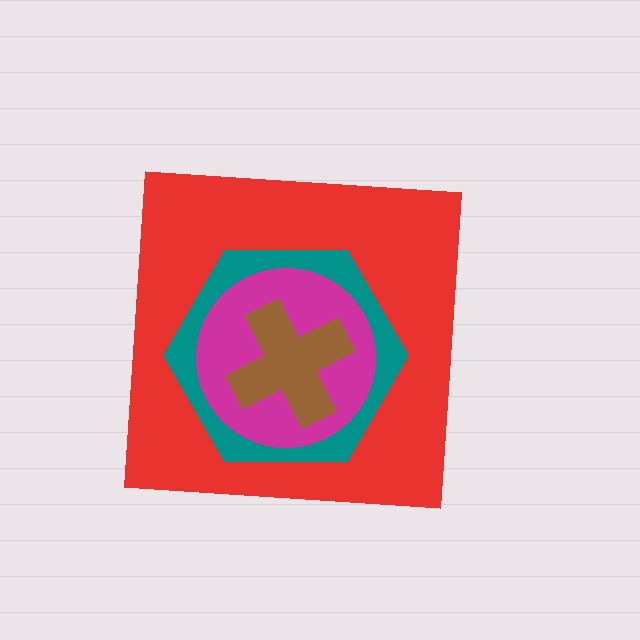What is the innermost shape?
The brown cross.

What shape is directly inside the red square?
The teal hexagon.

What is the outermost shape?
The red square.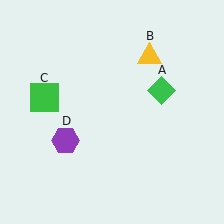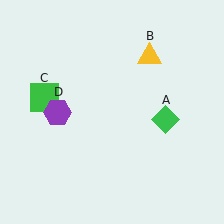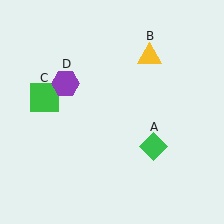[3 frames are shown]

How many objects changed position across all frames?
2 objects changed position: green diamond (object A), purple hexagon (object D).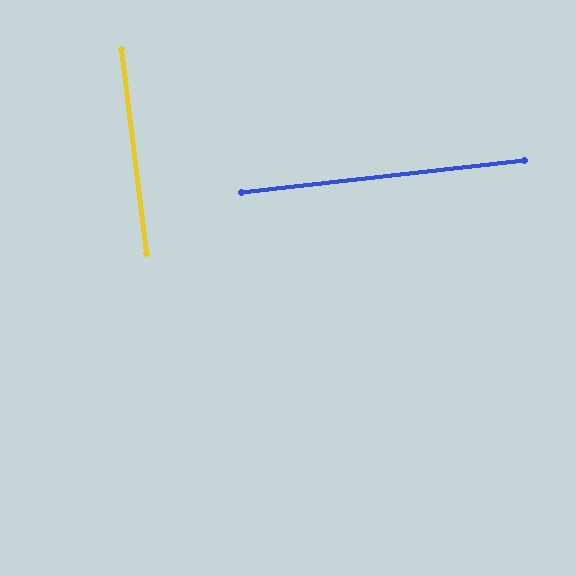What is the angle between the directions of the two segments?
Approximately 90 degrees.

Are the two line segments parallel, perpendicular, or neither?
Perpendicular — they meet at approximately 90°.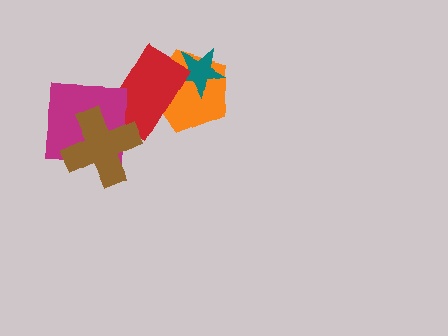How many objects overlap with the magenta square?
2 objects overlap with the magenta square.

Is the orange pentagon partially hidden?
Yes, it is partially covered by another shape.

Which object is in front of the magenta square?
The brown cross is in front of the magenta square.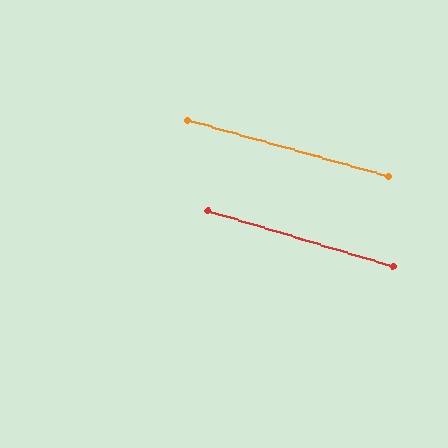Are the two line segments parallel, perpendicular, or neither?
Parallel — their directions differ by only 1.1°.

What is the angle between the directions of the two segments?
Approximately 1 degree.